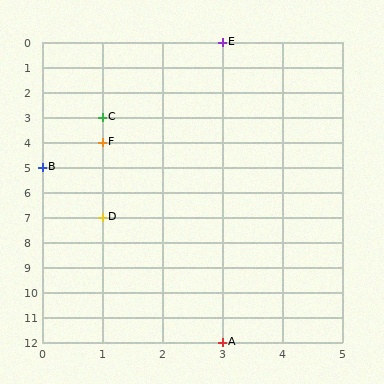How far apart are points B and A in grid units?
Points B and A are 3 columns and 7 rows apart (about 7.6 grid units diagonally).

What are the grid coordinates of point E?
Point E is at grid coordinates (3, 0).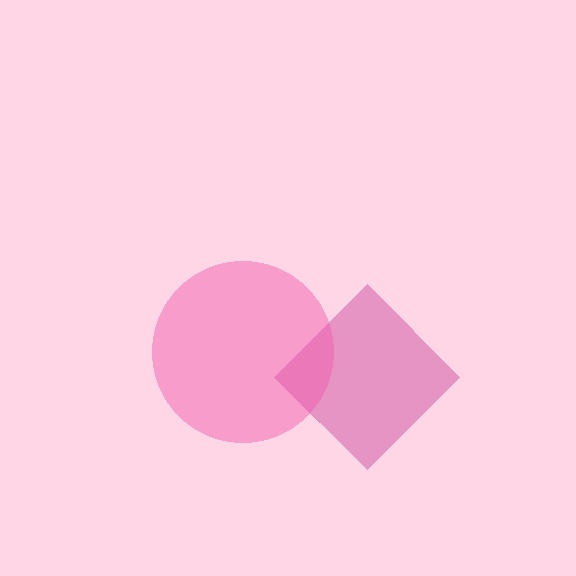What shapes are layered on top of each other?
The layered shapes are: a magenta diamond, a pink circle.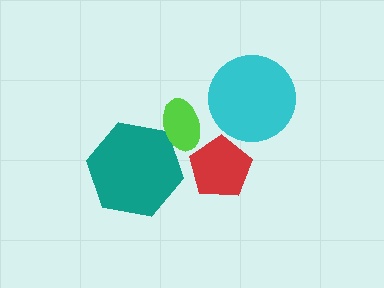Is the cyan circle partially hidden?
No, no other shape covers it.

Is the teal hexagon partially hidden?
Yes, it is partially covered by another shape.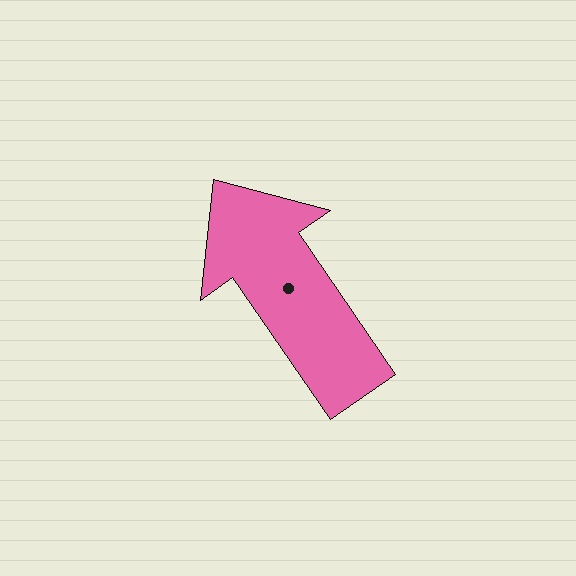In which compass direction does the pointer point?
Northwest.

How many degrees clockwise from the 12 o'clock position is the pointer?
Approximately 325 degrees.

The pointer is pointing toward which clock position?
Roughly 11 o'clock.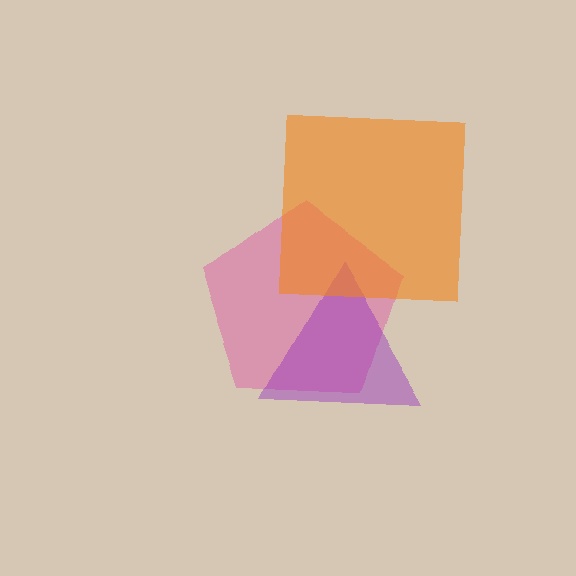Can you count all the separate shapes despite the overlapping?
Yes, there are 3 separate shapes.